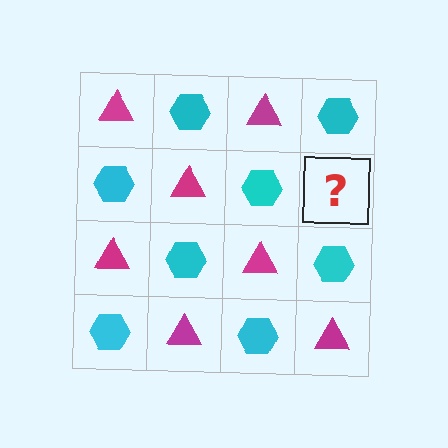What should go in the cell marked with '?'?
The missing cell should contain a magenta triangle.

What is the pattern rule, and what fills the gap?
The rule is that it alternates magenta triangle and cyan hexagon in a checkerboard pattern. The gap should be filled with a magenta triangle.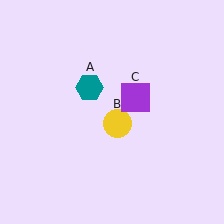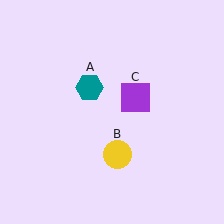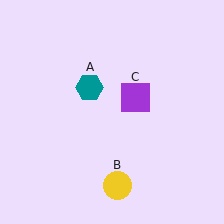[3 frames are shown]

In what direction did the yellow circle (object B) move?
The yellow circle (object B) moved down.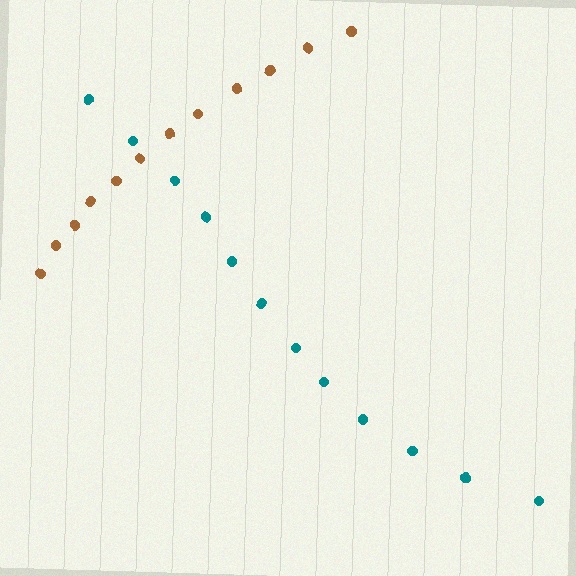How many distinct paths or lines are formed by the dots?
There are 2 distinct paths.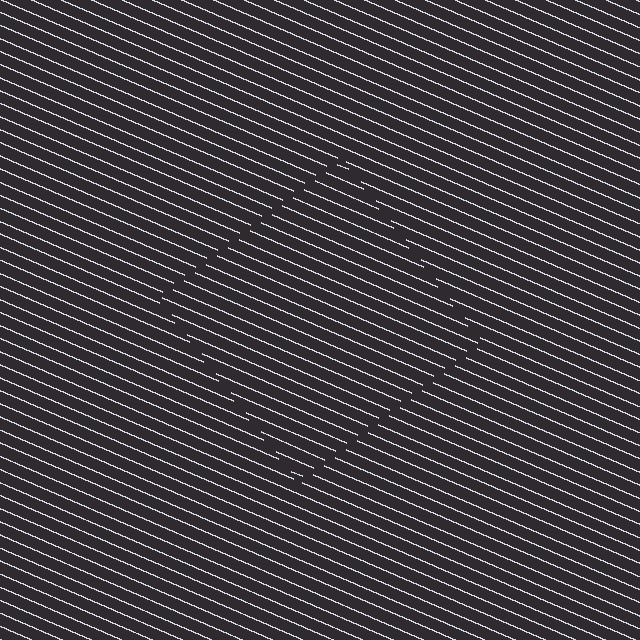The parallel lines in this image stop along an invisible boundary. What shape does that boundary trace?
An illusory square. The interior of the shape contains the same grating, shifted by half a period — the contour is defined by the phase discontinuity where line-ends from the inner and outer gratings abut.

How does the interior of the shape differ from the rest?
The interior of the shape contains the same grating, shifted by half a period — the contour is defined by the phase discontinuity where line-ends from the inner and outer gratings abut.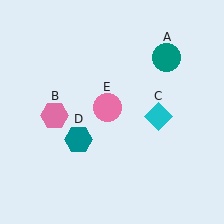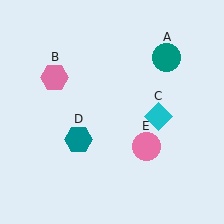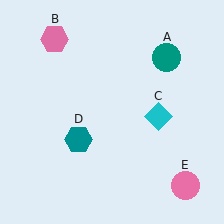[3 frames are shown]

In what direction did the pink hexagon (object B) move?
The pink hexagon (object B) moved up.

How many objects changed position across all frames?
2 objects changed position: pink hexagon (object B), pink circle (object E).